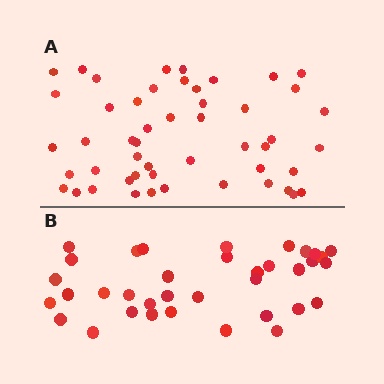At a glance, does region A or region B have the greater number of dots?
Region A (the top region) has more dots.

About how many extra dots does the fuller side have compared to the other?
Region A has approximately 15 more dots than region B.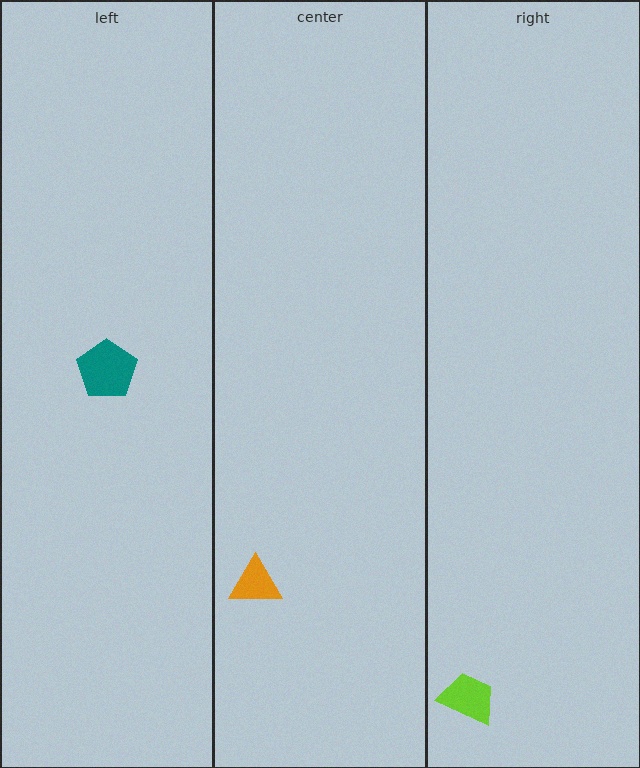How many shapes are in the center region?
1.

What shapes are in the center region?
The orange triangle.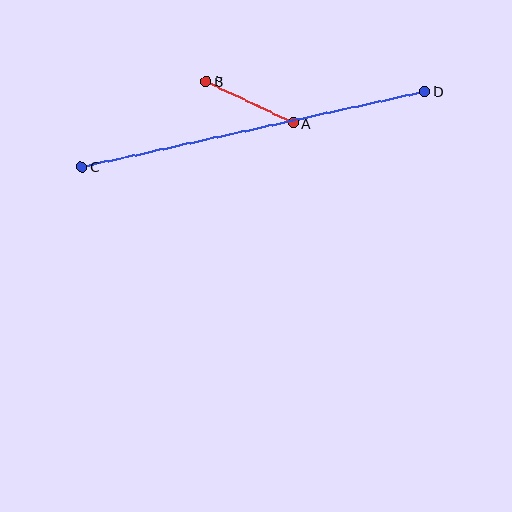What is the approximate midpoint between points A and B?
The midpoint is at approximately (250, 102) pixels.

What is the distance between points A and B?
The distance is approximately 97 pixels.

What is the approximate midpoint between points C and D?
The midpoint is at approximately (253, 129) pixels.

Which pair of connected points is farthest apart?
Points C and D are farthest apart.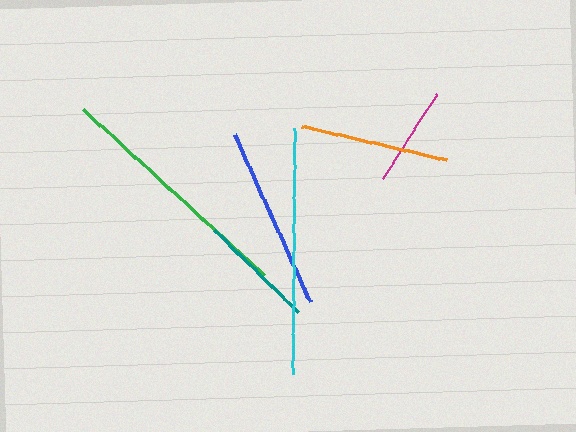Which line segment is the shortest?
The magenta line is the shortest at approximately 101 pixels.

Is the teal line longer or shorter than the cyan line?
The cyan line is longer than the teal line.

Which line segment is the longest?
The cyan line is the longest at approximately 247 pixels.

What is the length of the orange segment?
The orange segment is approximately 149 pixels long.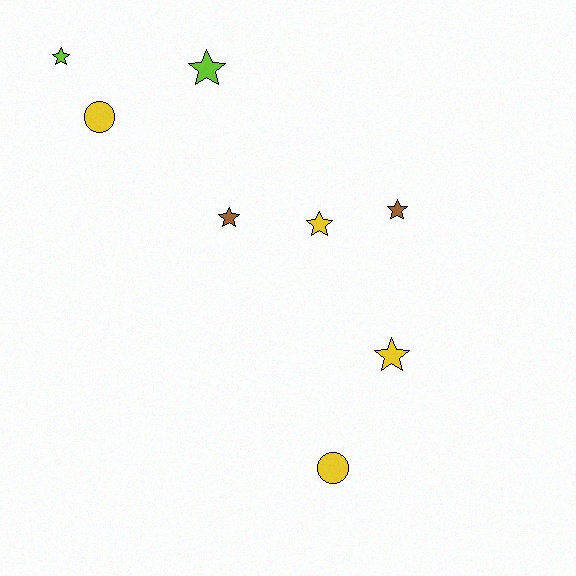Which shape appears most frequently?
Star, with 6 objects.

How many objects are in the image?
There are 8 objects.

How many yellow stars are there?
There are 2 yellow stars.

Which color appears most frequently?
Yellow, with 4 objects.